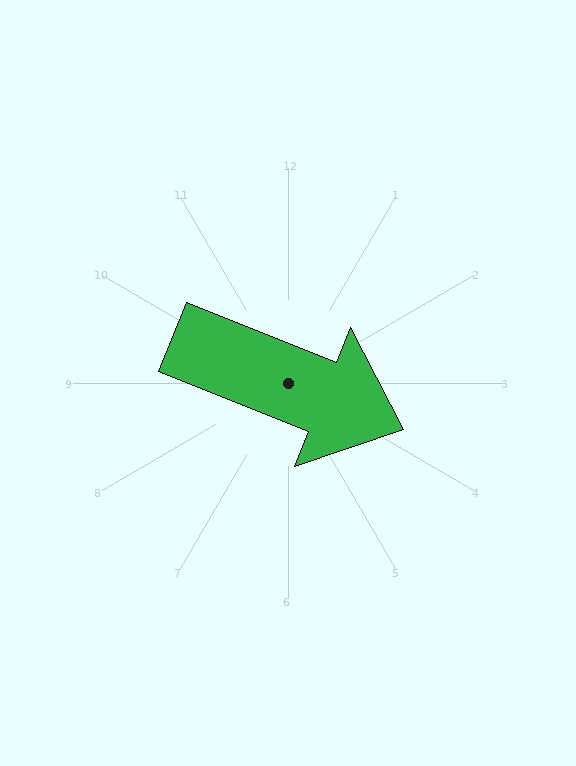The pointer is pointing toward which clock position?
Roughly 4 o'clock.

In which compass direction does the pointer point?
East.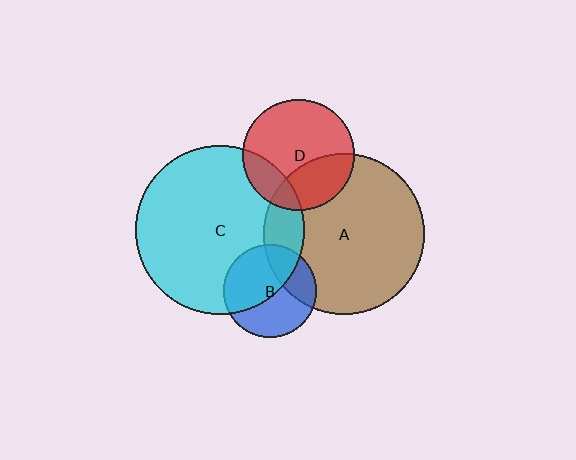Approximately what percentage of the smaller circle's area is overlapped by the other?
Approximately 15%.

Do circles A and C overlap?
Yes.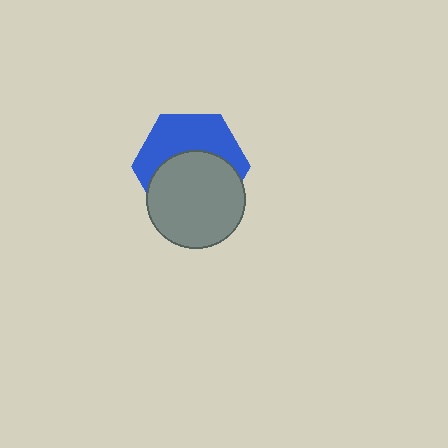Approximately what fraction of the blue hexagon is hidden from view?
Roughly 53% of the blue hexagon is hidden behind the gray circle.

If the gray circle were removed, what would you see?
You would see the complete blue hexagon.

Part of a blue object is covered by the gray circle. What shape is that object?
It is a hexagon.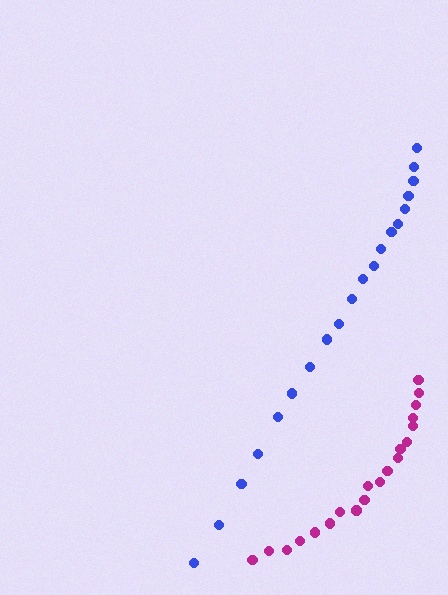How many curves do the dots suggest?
There are 2 distinct paths.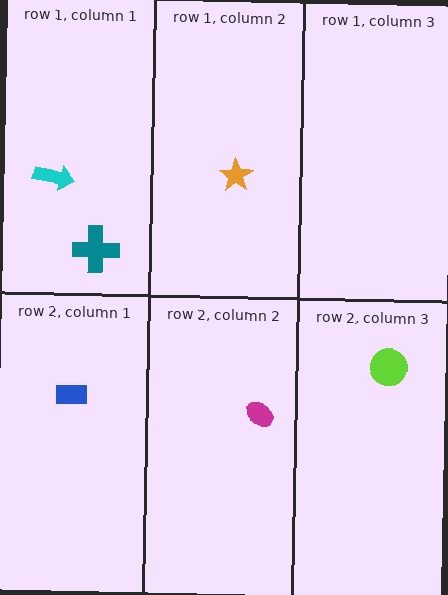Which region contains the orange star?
The row 1, column 2 region.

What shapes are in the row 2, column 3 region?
The lime circle.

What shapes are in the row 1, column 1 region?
The teal cross, the cyan arrow.